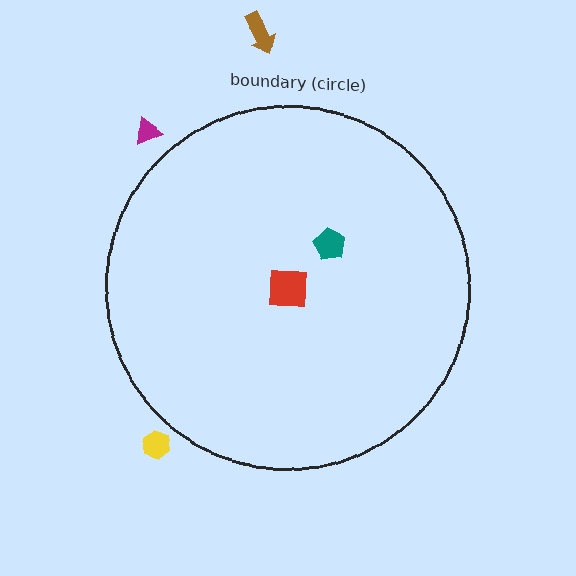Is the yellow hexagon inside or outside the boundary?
Outside.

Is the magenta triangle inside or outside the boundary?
Outside.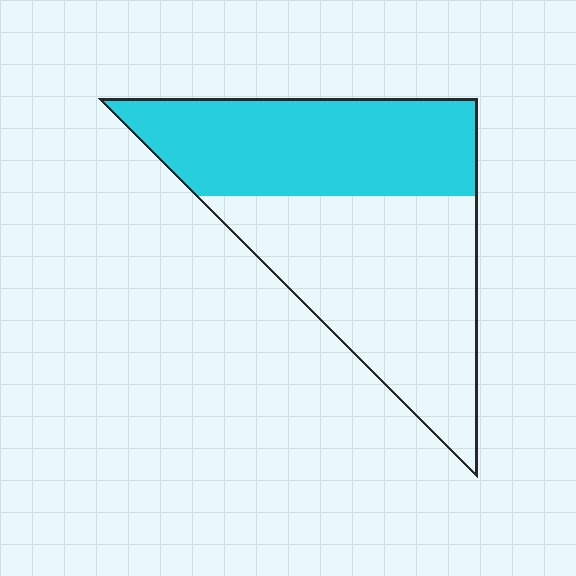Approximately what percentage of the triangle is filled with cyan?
Approximately 45%.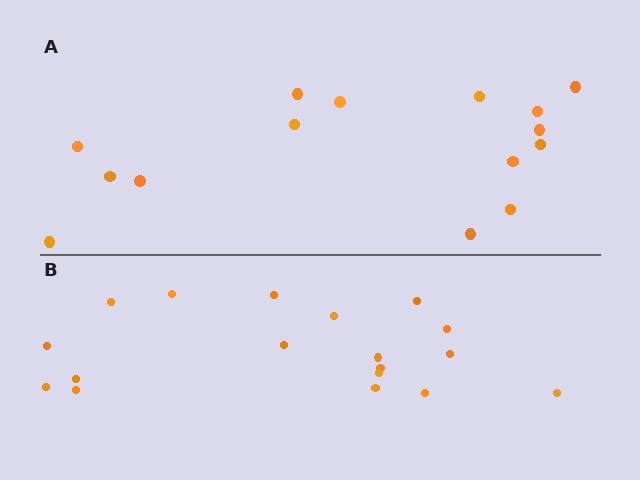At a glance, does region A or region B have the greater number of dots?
Region B (the bottom region) has more dots.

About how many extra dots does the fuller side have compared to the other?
Region B has just a few more — roughly 2 or 3 more dots than region A.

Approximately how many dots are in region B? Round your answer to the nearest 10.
About 20 dots. (The exact count is 18, which rounds to 20.)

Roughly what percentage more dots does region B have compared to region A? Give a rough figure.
About 20% more.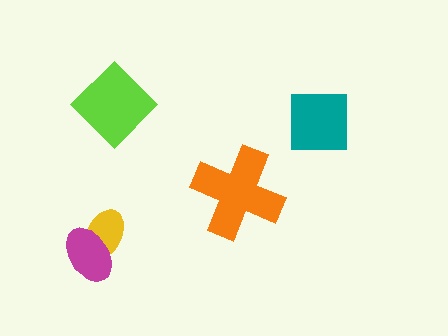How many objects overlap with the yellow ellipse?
1 object overlaps with the yellow ellipse.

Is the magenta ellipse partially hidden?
No, no other shape covers it.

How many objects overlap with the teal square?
0 objects overlap with the teal square.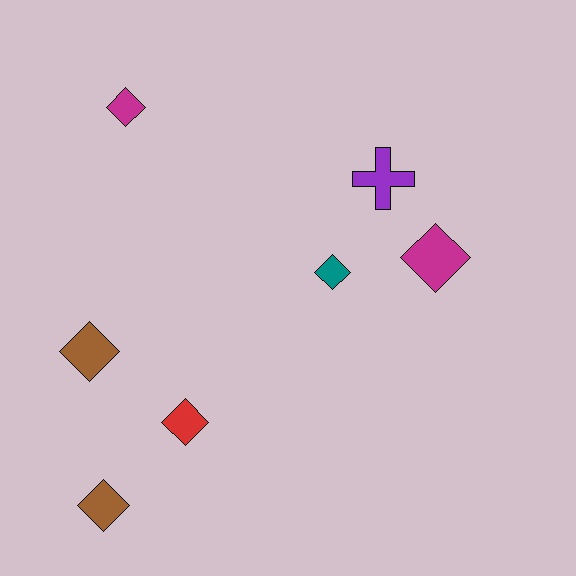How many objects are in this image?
There are 7 objects.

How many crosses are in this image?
There is 1 cross.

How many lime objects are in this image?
There are no lime objects.